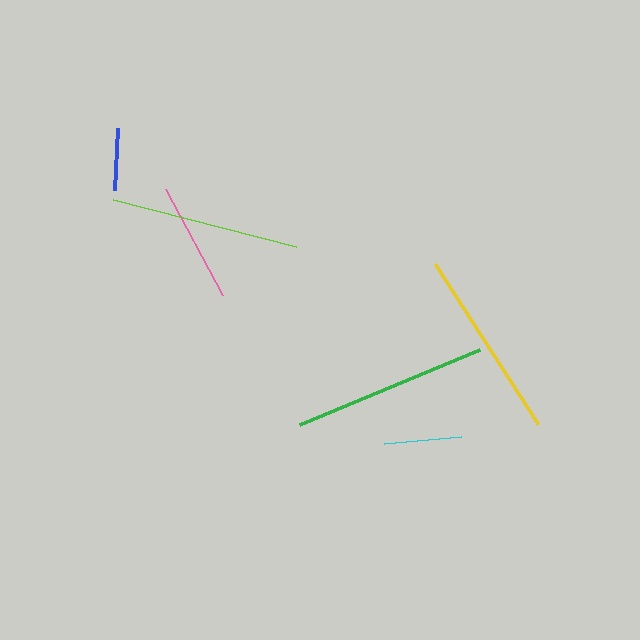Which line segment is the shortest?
The blue line is the shortest at approximately 62 pixels.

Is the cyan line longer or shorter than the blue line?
The cyan line is longer than the blue line.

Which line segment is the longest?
The green line is the longest at approximately 195 pixels.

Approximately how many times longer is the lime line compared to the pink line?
The lime line is approximately 1.6 times the length of the pink line.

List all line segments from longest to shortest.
From longest to shortest: green, yellow, lime, pink, cyan, blue.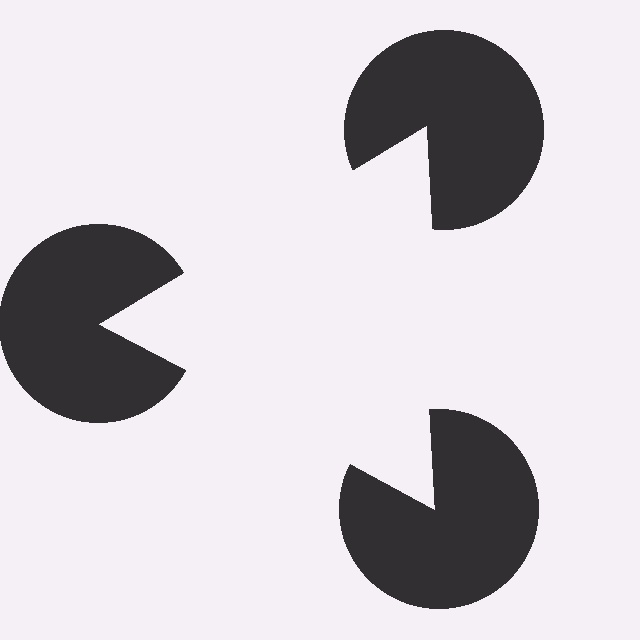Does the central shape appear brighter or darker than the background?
It typically appears slightly brighter than the background, even though no actual brightness change is drawn.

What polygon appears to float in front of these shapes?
An illusory triangle — its edges are inferred from the aligned wedge cuts in the pac-man discs, not physically drawn.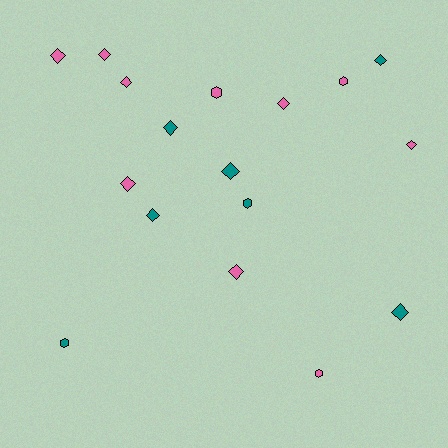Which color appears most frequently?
Pink, with 10 objects.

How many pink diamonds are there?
There are 7 pink diamonds.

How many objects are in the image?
There are 17 objects.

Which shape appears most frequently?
Diamond, with 12 objects.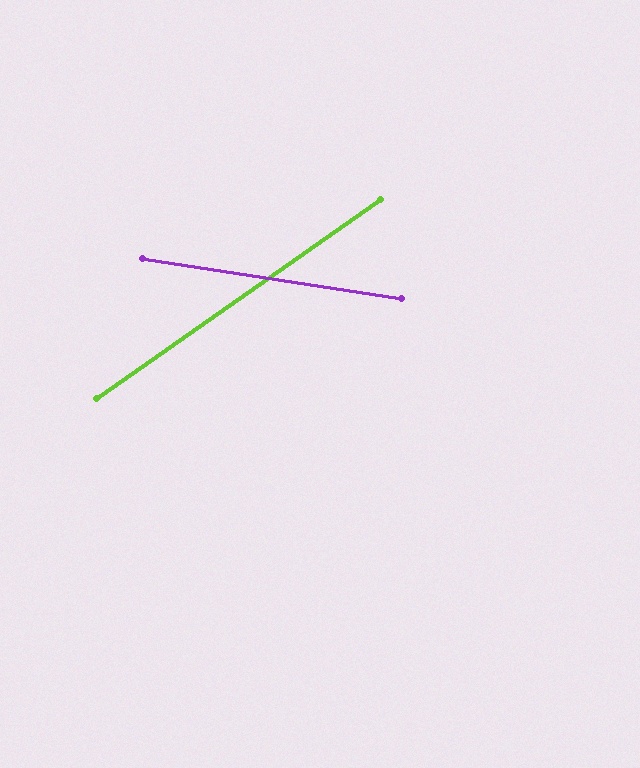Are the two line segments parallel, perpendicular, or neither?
Neither parallel nor perpendicular — they differ by about 44°.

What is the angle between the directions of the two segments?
Approximately 44 degrees.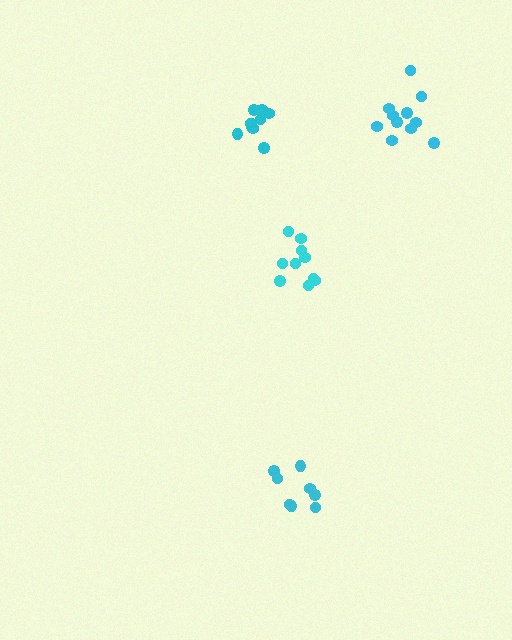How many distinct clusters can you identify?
There are 4 distinct clusters.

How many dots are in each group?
Group 1: 11 dots, Group 2: 8 dots, Group 3: 10 dots, Group 4: 10 dots (39 total).